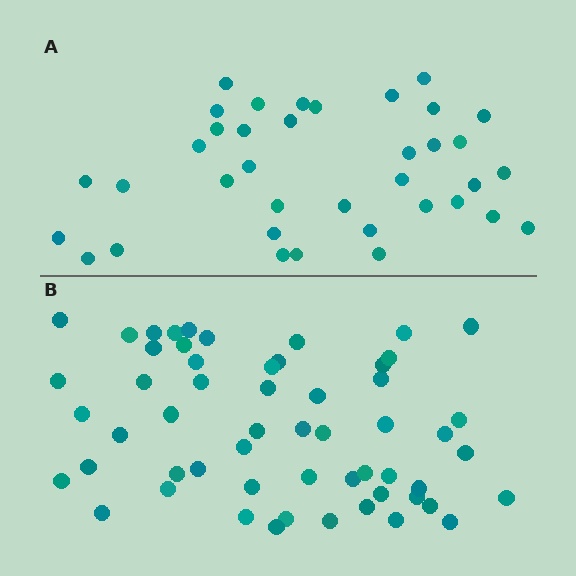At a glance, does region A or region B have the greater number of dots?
Region B (the bottom region) has more dots.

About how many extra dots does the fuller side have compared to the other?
Region B has approximately 20 more dots than region A.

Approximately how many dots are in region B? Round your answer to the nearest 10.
About 60 dots. (The exact count is 56, which rounds to 60.)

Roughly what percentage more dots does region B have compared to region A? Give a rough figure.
About 50% more.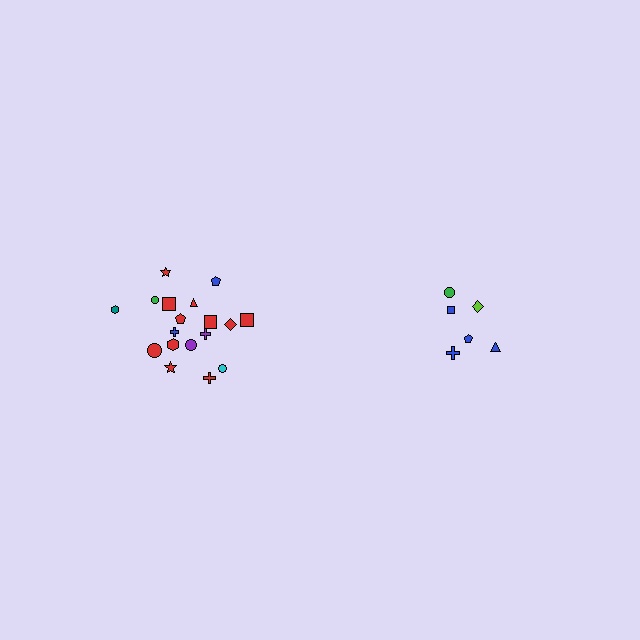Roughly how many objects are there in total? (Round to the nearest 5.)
Roughly 25 objects in total.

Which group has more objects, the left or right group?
The left group.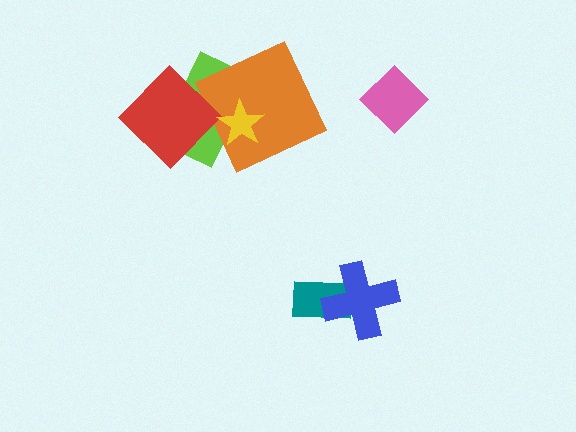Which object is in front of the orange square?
The yellow star is in front of the orange square.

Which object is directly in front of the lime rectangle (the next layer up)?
The orange square is directly in front of the lime rectangle.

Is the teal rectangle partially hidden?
Yes, it is partially covered by another shape.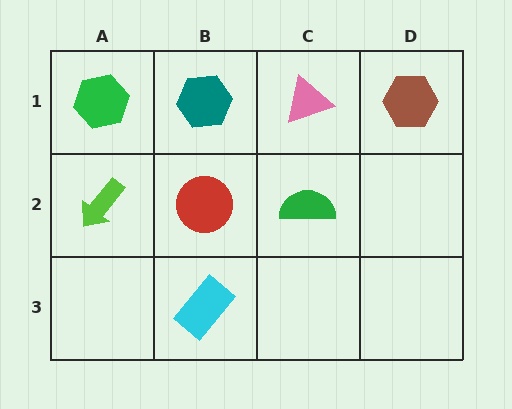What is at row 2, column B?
A red circle.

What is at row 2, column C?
A green semicircle.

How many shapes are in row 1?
4 shapes.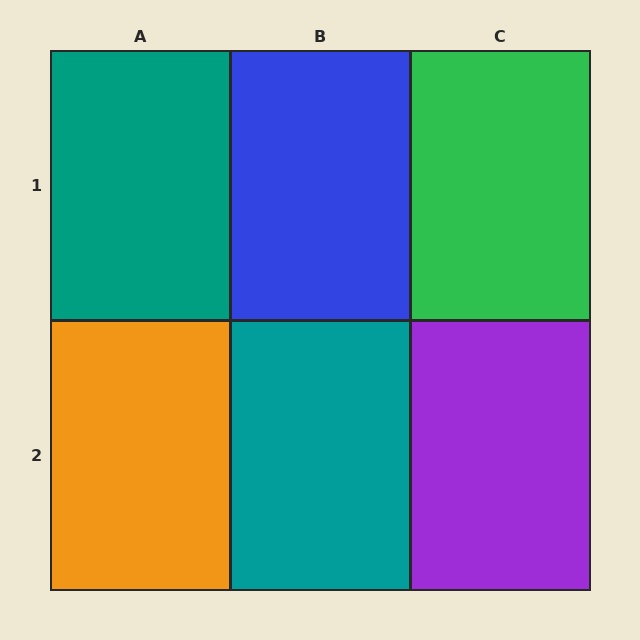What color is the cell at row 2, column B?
Teal.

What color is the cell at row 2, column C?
Purple.